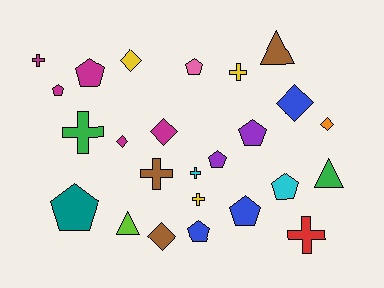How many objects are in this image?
There are 25 objects.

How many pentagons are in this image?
There are 9 pentagons.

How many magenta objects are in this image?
There are 5 magenta objects.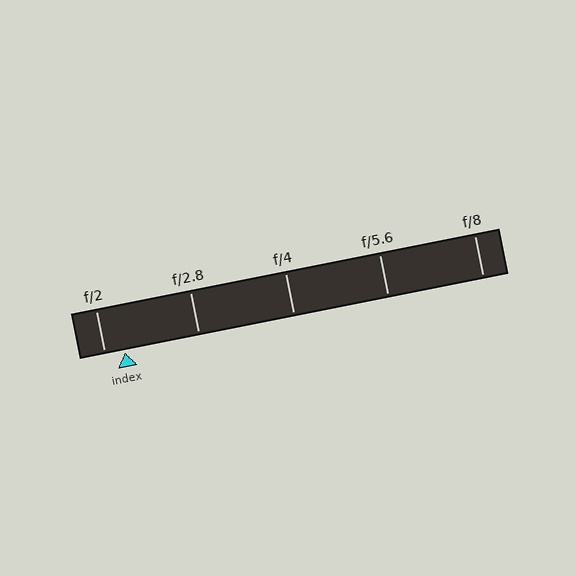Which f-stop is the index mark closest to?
The index mark is closest to f/2.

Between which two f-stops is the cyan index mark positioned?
The index mark is between f/2 and f/2.8.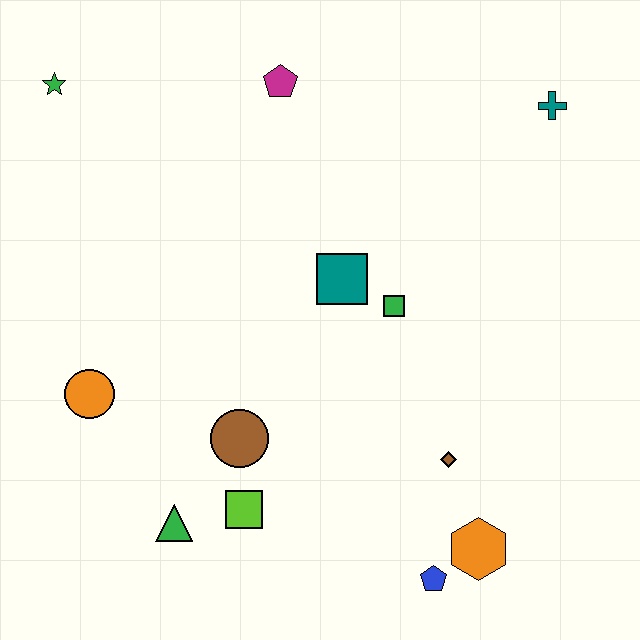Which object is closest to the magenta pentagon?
The teal square is closest to the magenta pentagon.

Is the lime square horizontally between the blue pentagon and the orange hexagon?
No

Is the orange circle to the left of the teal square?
Yes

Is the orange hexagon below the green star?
Yes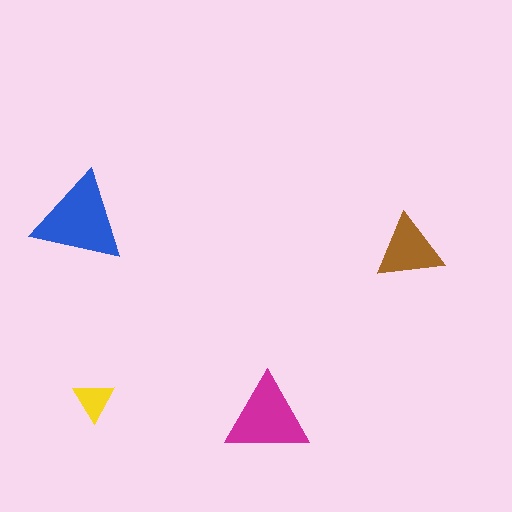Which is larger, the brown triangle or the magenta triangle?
The magenta one.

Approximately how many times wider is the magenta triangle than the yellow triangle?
About 2 times wider.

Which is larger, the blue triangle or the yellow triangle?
The blue one.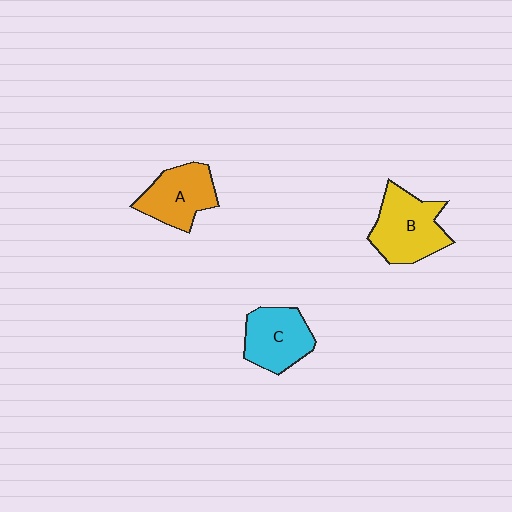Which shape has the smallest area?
Shape C (cyan).